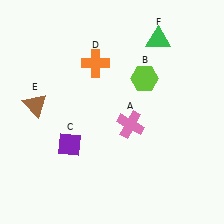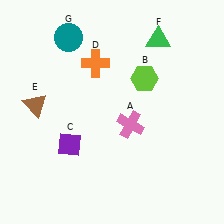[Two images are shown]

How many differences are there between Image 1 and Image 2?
There is 1 difference between the two images.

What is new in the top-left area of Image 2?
A teal circle (G) was added in the top-left area of Image 2.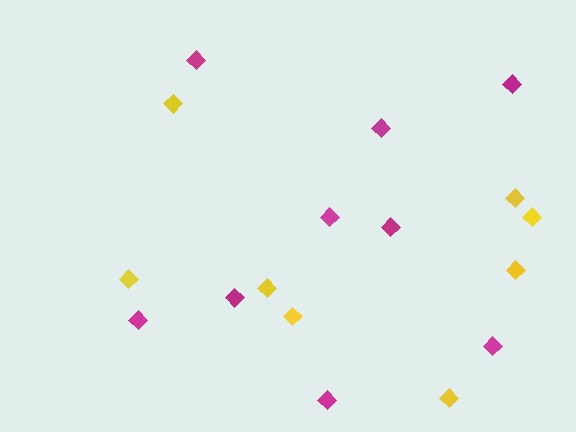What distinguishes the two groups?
There are 2 groups: one group of magenta diamonds (9) and one group of yellow diamonds (8).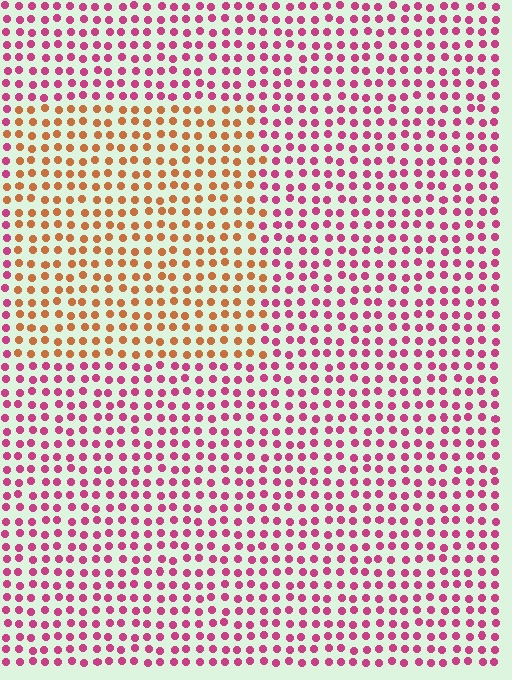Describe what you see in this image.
The image is filled with small magenta elements in a uniform arrangement. A rectangle-shaped region is visible where the elements are tinted to a slightly different hue, forming a subtle color boundary.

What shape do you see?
I see a rectangle.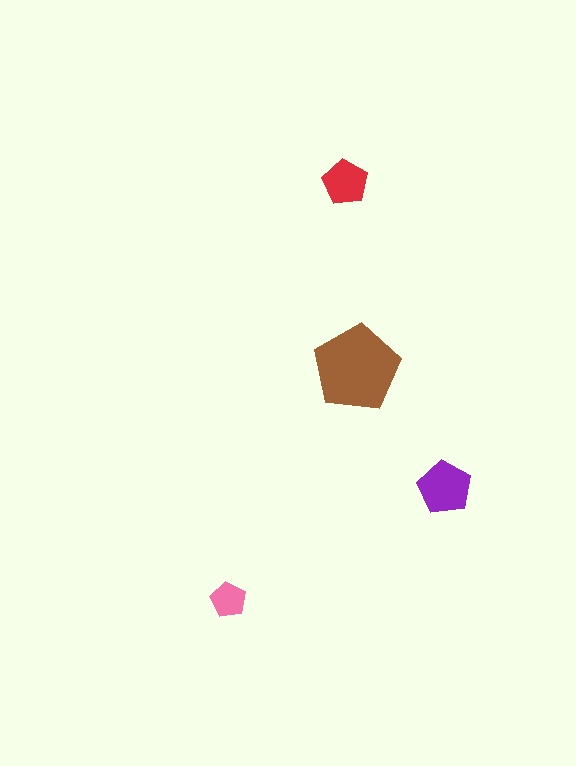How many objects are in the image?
There are 4 objects in the image.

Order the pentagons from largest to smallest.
the brown one, the purple one, the red one, the pink one.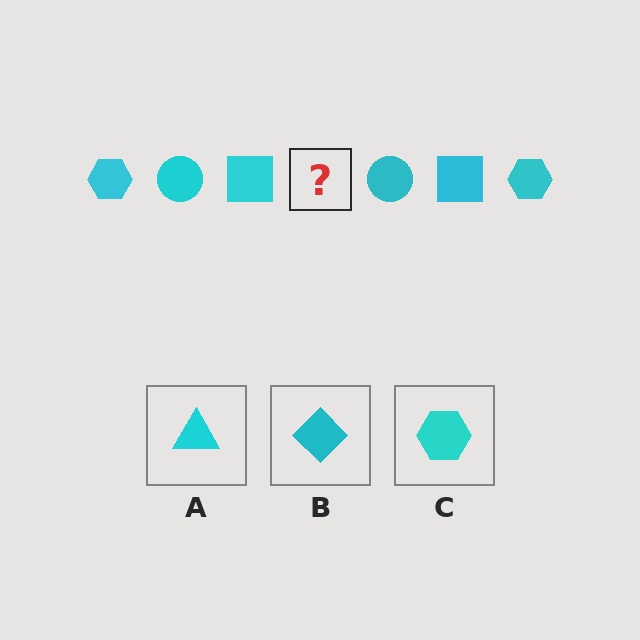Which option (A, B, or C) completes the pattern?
C.